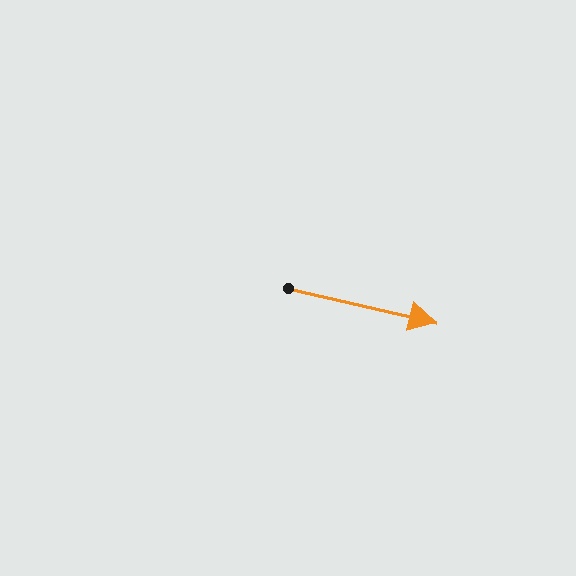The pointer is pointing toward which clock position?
Roughly 3 o'clock.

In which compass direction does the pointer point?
East.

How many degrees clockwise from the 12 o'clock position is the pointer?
Approximately 103 degrees.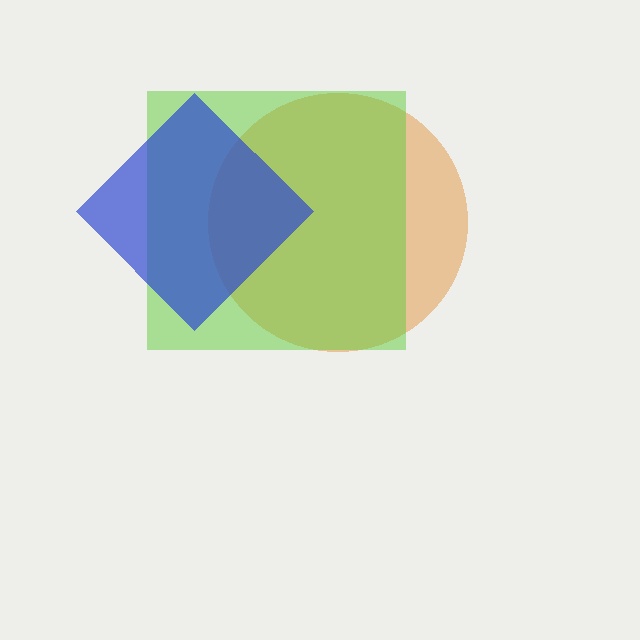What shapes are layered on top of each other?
The layered shapes are: an orange circle, a lime square, a blue diamond.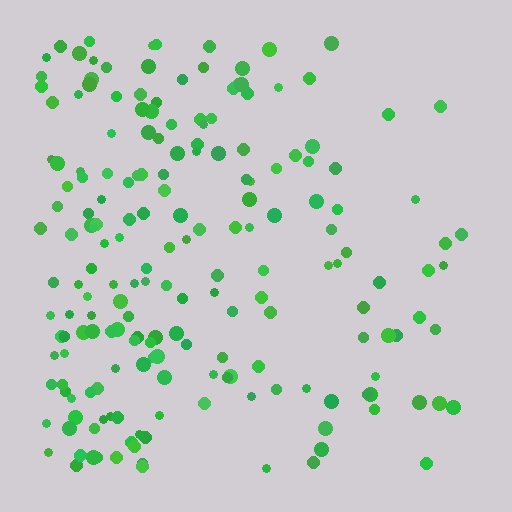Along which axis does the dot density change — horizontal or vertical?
Horizontal.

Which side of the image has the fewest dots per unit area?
The right.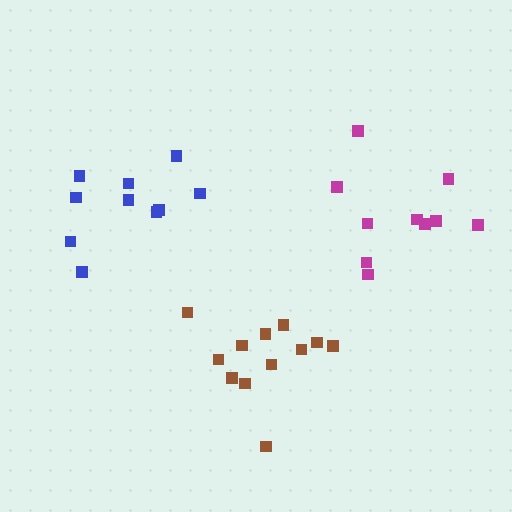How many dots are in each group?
Group 1: 10 dots, Group 2: 12 dots, Group 3: 10 dots (32 total).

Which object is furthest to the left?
The blue cluster is leftmost.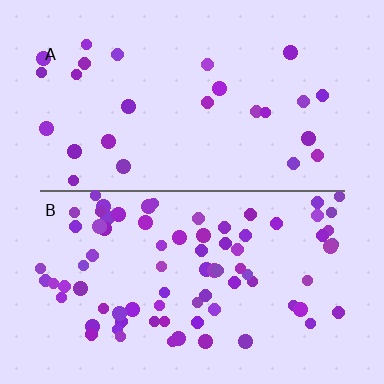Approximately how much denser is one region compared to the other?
Approximately 3.1× — region B over region A.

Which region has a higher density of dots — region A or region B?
B (the bottom).